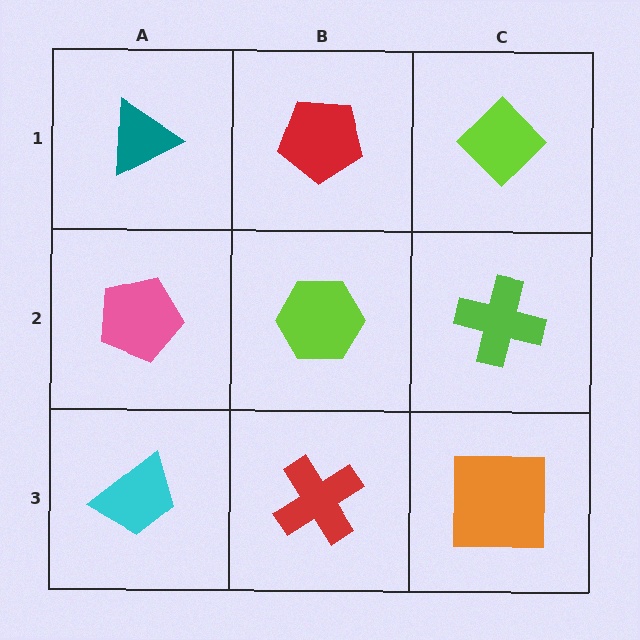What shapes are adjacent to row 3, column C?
A lime cross (row 2, column C), a red cross (row 3, column B).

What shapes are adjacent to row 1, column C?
A lime cross (row 2, column C), a red pentagon (row 1, column B).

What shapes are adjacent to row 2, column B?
A red pentagon (row 1, column B), a red cross (row 3, column B), a pink pentagon (row 2, column A), a lime cross (row 2, column C).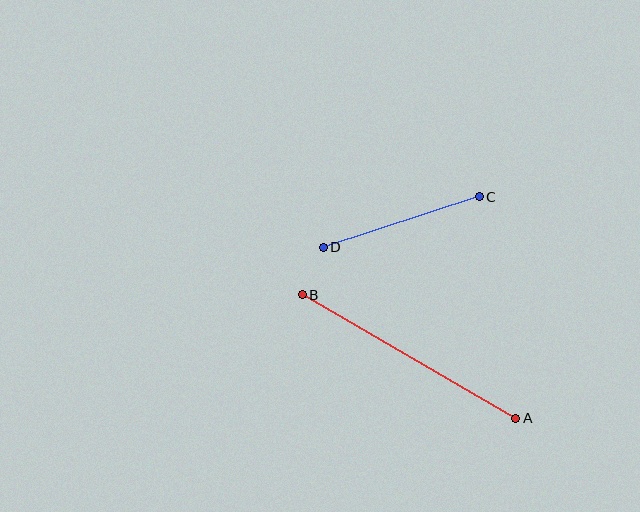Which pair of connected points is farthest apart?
Points A and B are farthest apart.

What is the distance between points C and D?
The distance is approximately 164 pixels.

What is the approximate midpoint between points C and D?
The midpoint is at approximately (401, 222) pixels.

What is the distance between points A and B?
The distance is approximately 246 pixels.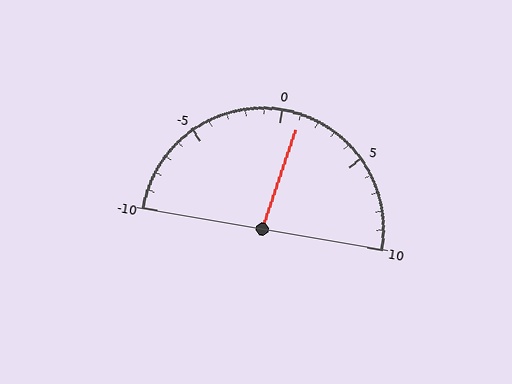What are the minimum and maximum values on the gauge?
The gauge ranges from -10 to 10.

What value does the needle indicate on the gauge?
The needle indicates approximately 1.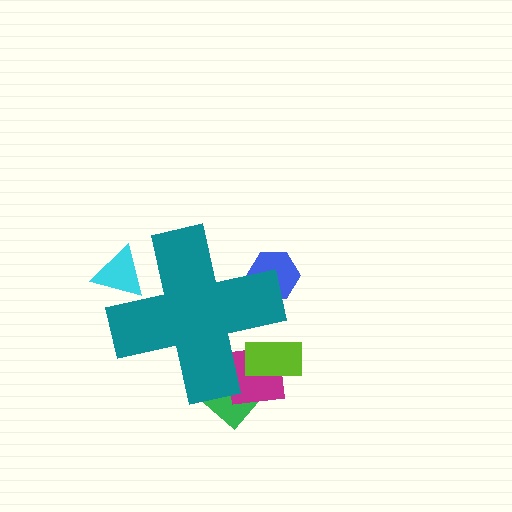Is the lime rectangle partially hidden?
Yes, the lime rectangle is partially hidden behind the teal cross.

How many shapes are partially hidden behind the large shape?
5 shapes are partially hidden.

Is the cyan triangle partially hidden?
Yes, the cyan triangle is partially hidden behind the teal cross.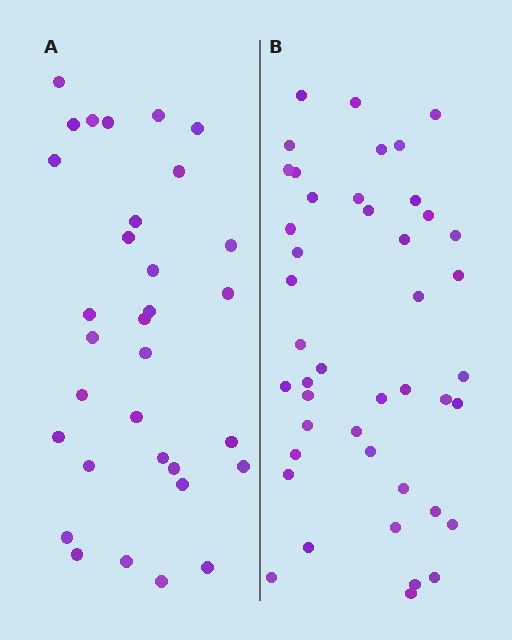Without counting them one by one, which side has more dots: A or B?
Region B (the right region) has more dots.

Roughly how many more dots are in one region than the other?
Region B has roughly 12 or so more dots than region A.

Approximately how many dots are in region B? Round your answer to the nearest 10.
About 40 dots. (The exact count is 44, which rounds to 40.)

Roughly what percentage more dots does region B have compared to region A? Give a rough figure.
About 40% more.